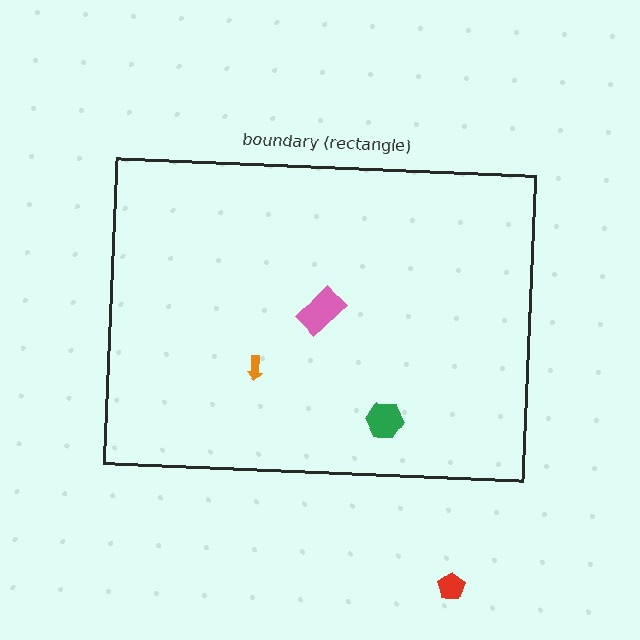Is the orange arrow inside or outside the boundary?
Inside.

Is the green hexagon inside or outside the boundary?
Inside.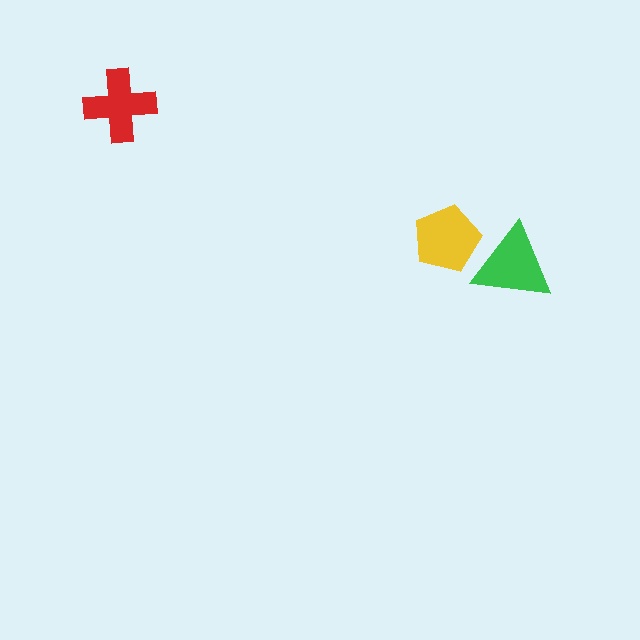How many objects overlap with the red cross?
0 objects overlap with the red cross.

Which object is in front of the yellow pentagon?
The green triangle is in front of the yellow pentagon.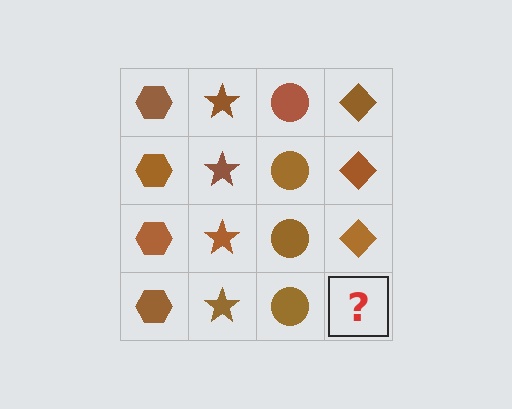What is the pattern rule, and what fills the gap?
The rule is that each column has a consistent shape. The gap should be filled with a brown diamond.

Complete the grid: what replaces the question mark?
The question mark should be replaced with a brown diamond.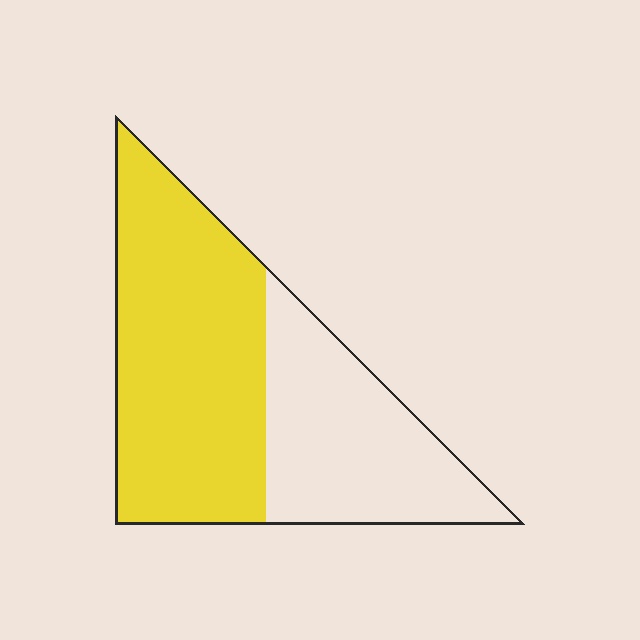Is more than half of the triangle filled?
Yes.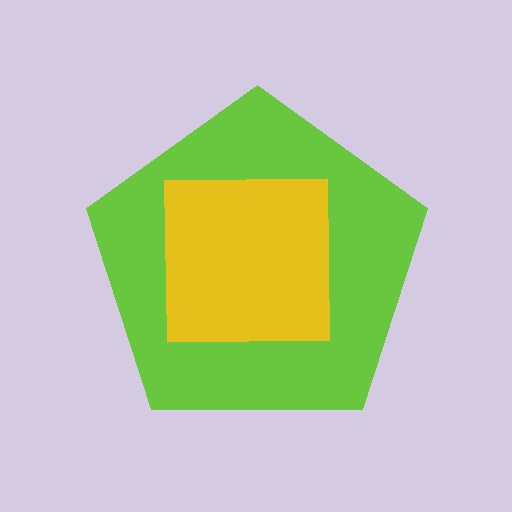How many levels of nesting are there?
2.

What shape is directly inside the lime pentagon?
The yellow square.